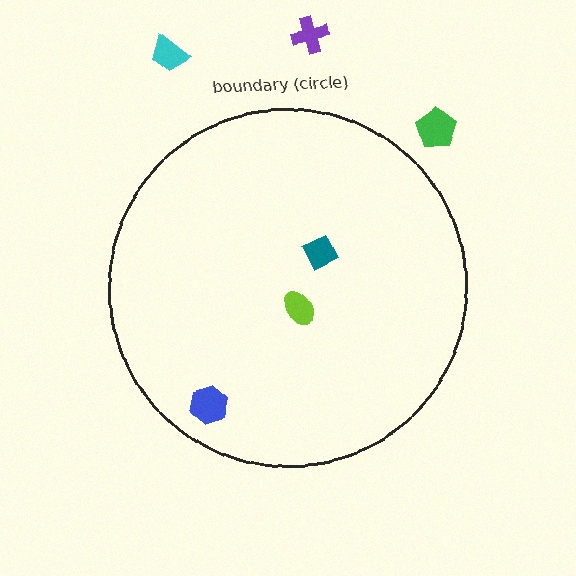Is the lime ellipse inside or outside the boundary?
Inside.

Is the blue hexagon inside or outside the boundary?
Inside.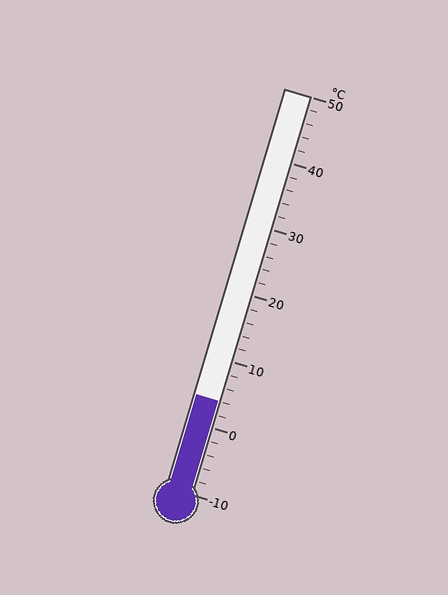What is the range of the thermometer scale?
The thermometer scale ranges from -10°C to 50°C.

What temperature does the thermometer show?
The thermometer shows approximately 4°C.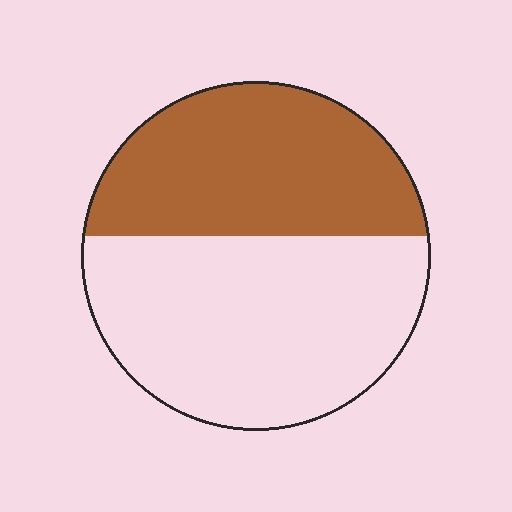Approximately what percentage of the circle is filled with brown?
Approximately 45%.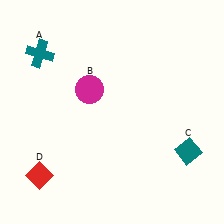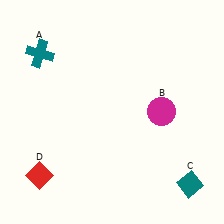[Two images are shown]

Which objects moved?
The objects that moved are: the magenta circle (B), the teal diamond (C).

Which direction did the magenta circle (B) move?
The magenta circle (B) moved right.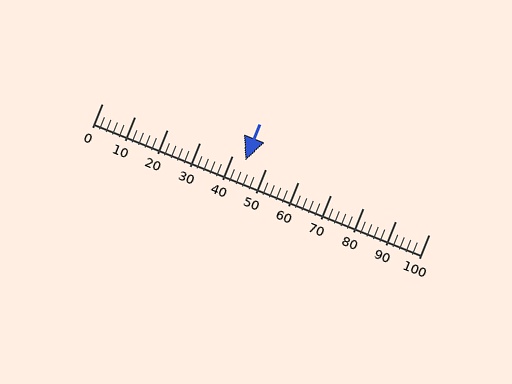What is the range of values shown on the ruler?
The ruler shows values from 0 to 100.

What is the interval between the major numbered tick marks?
The major tick marks are spaced 10 units apart.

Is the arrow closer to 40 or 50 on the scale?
The arrow is closer to 40.